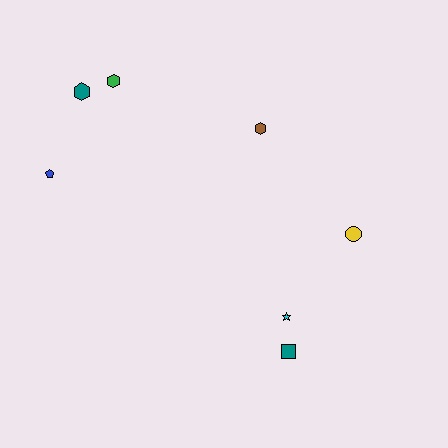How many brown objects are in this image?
There is 1 brown object.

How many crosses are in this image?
There are no crosses.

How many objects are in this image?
There are 7 objects.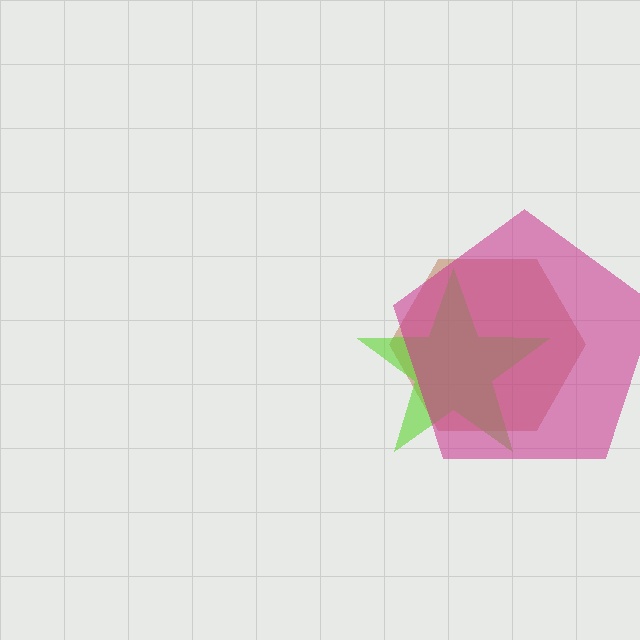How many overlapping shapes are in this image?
There are 3 overlapping shapes in the image.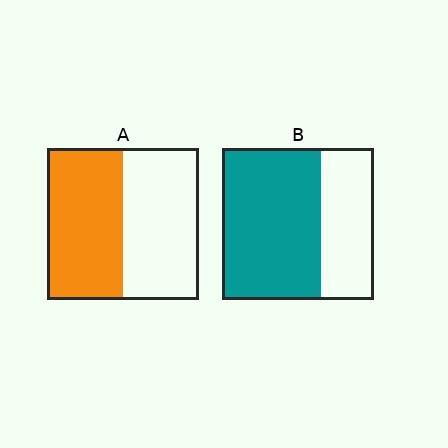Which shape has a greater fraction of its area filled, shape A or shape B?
Shape B.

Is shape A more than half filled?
Roughly half.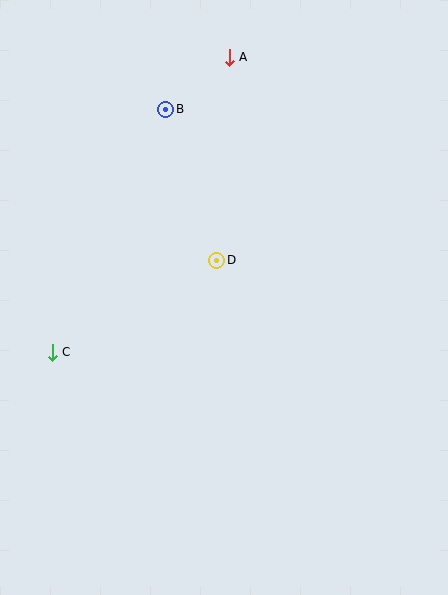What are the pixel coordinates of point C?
Point C is at (52, 352).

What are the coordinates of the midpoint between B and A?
The midpoint between B and A is at (197, 83).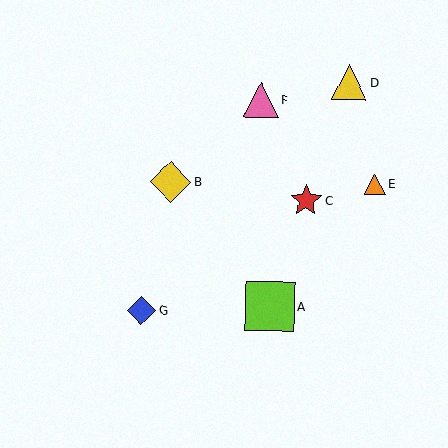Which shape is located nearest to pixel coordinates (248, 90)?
The pink triangle (labeled F) at (261, 100) is nearest to that location.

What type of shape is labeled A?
Shape A is a lime square.